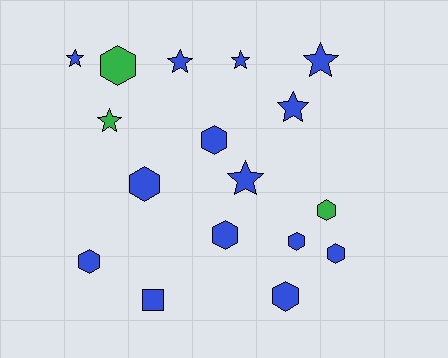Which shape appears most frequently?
Hexagon, with 9 objects.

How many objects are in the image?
There are 17 objects.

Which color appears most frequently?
Blue, with 14 objects.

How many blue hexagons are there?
There are 7 blue hexagons.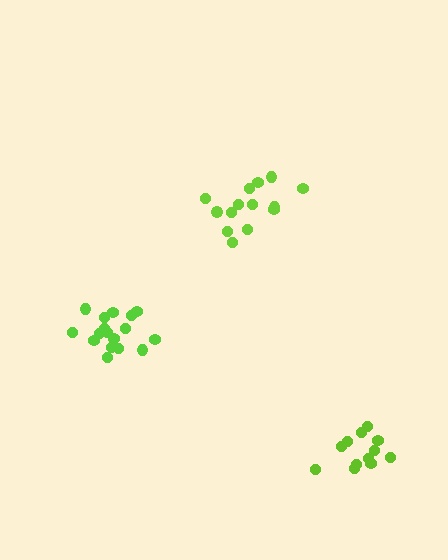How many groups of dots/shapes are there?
There are 3 groups.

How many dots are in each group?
Group 1: 17 dots, Group 2: 14 dots, Group 3: 12 dots (43 total).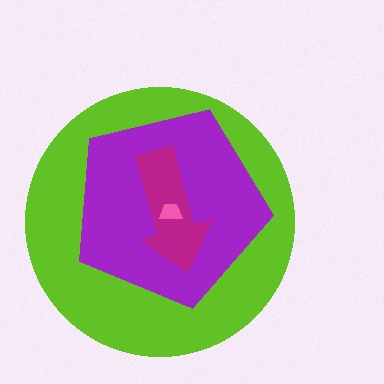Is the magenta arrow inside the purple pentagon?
Yes.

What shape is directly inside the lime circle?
The purple pentagon.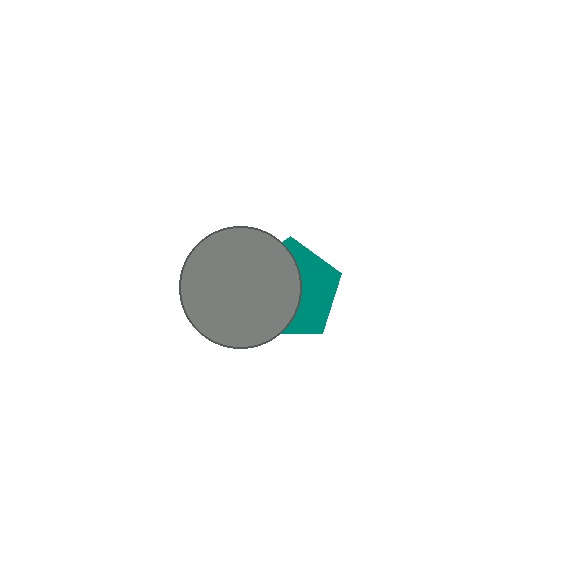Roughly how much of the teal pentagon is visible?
A small part of it is visible (roughly 44%).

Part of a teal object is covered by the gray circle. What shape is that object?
It is a pentagon.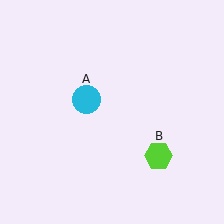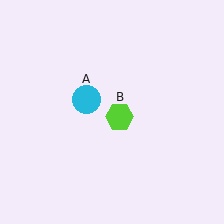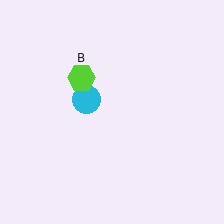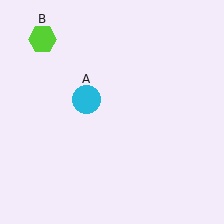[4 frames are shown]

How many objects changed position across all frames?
1 object changed position: lime hexagon (object B).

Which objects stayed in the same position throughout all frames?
Cyan circle (object A) remained stationary.